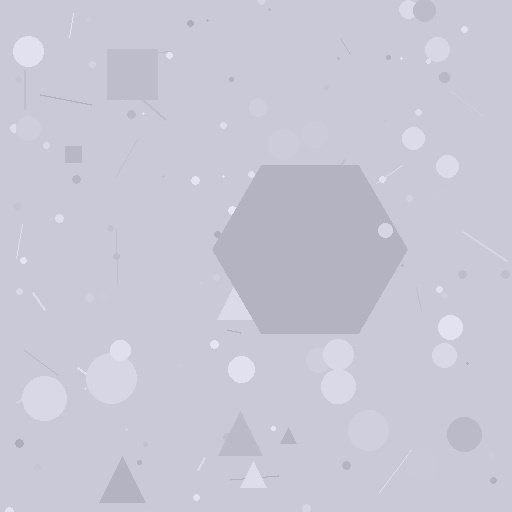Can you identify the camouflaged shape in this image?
The camouflaged shape is a hexagon.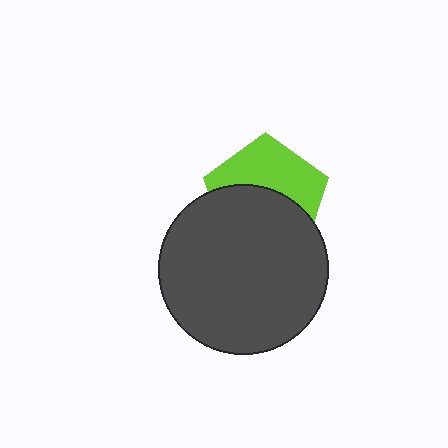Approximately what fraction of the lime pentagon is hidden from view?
Roughly 54% of the lime pentagon is hidden behind the dark gray circle.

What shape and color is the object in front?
The object in front is a dark gray circle.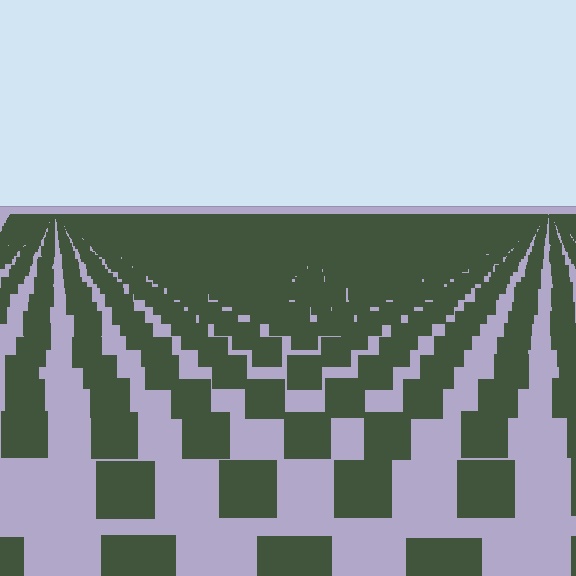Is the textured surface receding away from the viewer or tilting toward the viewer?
The surface is receding away from the viewer. Texture elements get smaller and denser toward the top.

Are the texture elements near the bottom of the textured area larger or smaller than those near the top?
Larger. Near the bottom, elements are closer to the viewer and appear at a bigger on-screen size.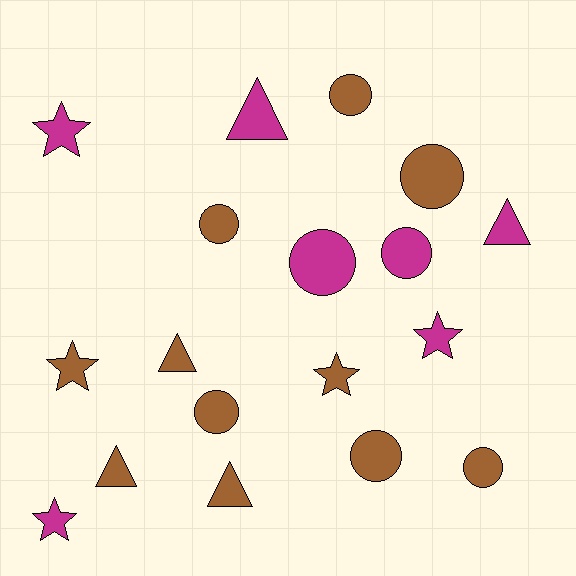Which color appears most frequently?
Brown, with 11 objects.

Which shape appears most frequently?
Circle, with 8 objects.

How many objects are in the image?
There are 18 objects.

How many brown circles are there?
There are 6 brown circles.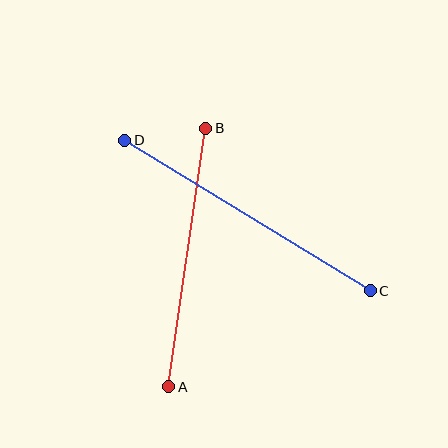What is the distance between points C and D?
The distance is approximately 288 pixels.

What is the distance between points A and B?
The distance is approximately 261 pixels.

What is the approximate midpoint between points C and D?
The midpoint is at approximately (247, 216) pixels.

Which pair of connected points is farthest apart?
Points C and D are farthest apart.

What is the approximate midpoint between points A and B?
The midpoint is at approximately (187, 257) pixels.